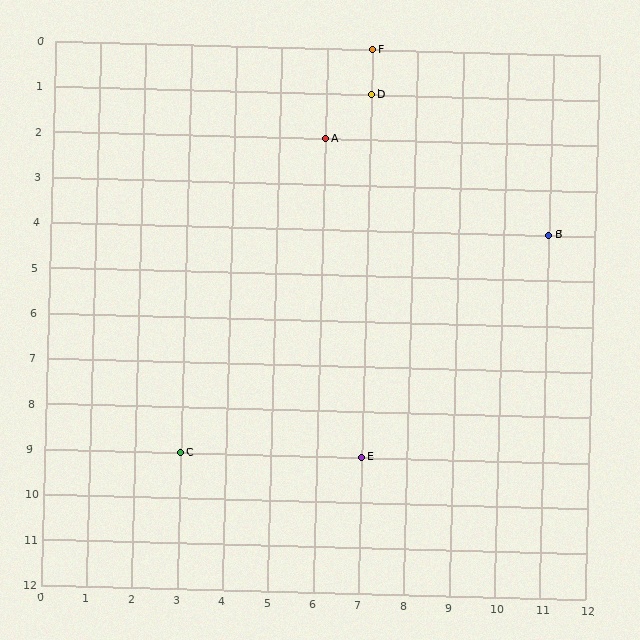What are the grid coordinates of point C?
Point C is at grid coordinates (3, 9).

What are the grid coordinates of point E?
Point E is at grid coordinates (7, 9).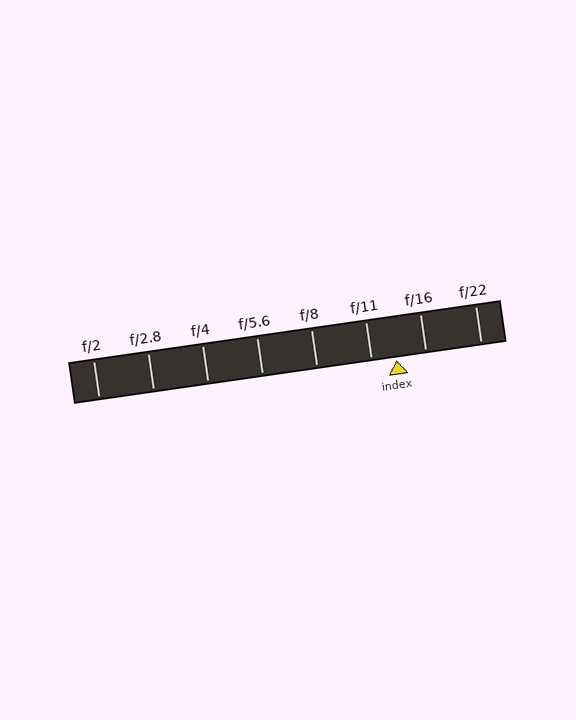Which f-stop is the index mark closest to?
The index mark is closest to f/11.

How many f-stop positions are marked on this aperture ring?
There are 8 f-stop positions marked.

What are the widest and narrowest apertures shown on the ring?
The widest aperture shown is f/2 and the narrowest is f/22.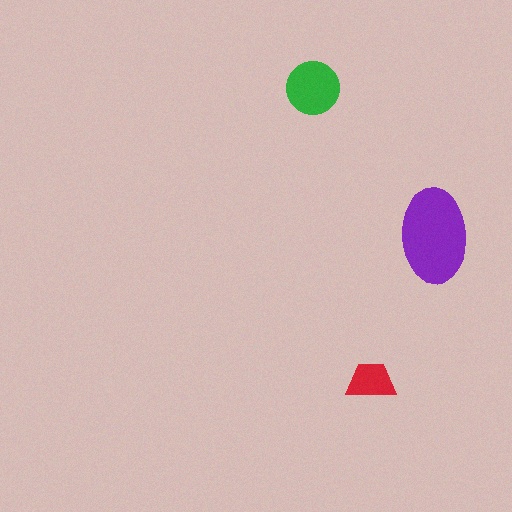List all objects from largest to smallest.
The purple ellipse, the green circle, the red trapezoid.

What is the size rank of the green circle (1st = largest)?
2nd.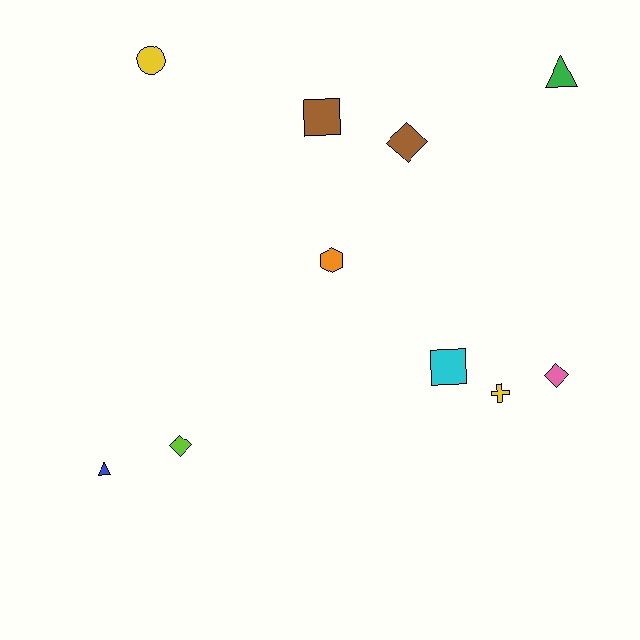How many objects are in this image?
There are 10 objects.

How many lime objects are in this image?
There is 1 lime object.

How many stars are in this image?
There are no stars.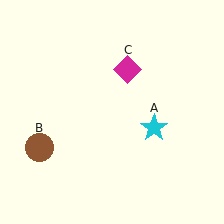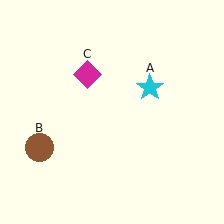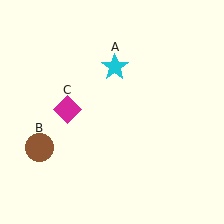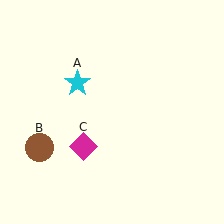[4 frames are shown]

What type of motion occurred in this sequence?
The cyan star (object A), magenta diamond (object C) rotated counterclockwise around the center of the scene.